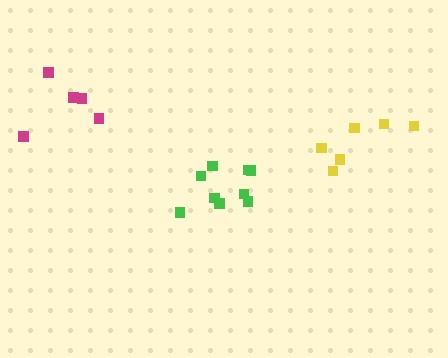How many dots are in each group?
Group 1: 6 dots, Group 2: 9 dots, Group 3: 5 dots (20 total).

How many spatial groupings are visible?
There are 3 spatial groupings.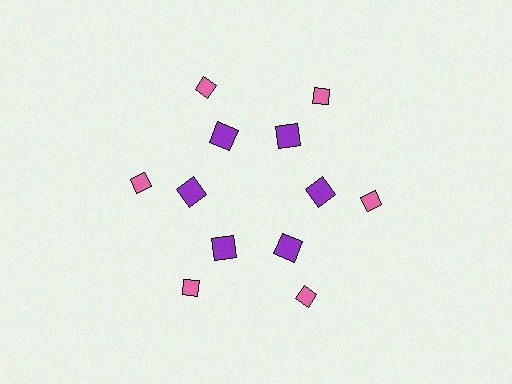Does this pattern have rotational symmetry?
Yes, this pattern has 6-fold rotational symmetry. It looks the same after rotating 60 degrees around the center.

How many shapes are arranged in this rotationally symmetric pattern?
There are 12 shapes, arranged in 6 groups of 2.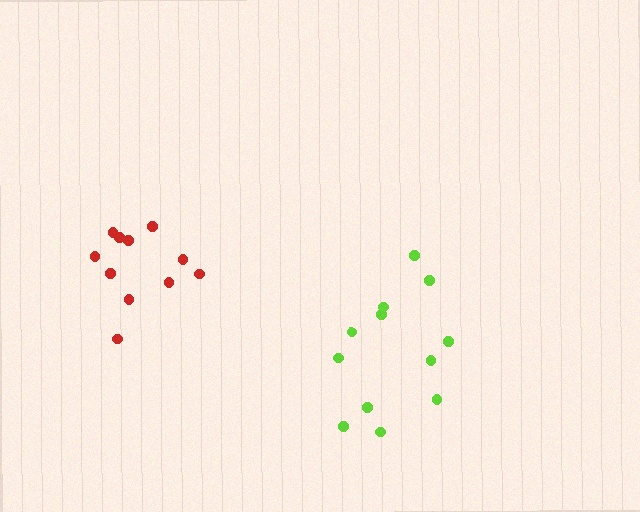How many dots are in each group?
Group 1: 12 dots, Group 2: 11 dots (23 total).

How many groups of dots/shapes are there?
There are 2 groups.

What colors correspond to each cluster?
The clusters are colored: lime, red.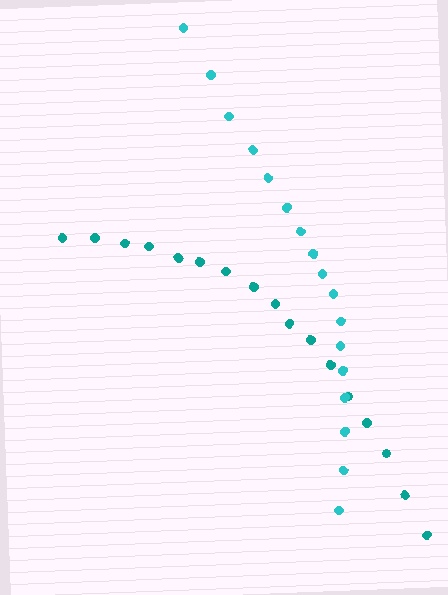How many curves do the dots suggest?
There are 2 distinct paths.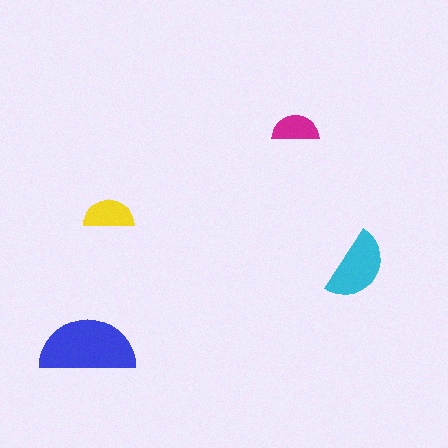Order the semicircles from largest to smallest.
the blue one, the cyan one, the yellow one, the magenta one.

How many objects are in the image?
There are 4 objects in the image.